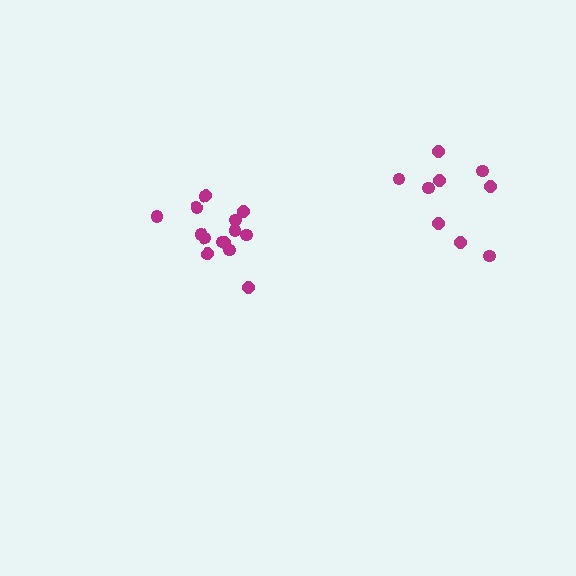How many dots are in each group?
Group 1: 15 dots, Group 2: 9 dots (24 total).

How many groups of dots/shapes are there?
There are 2 groups.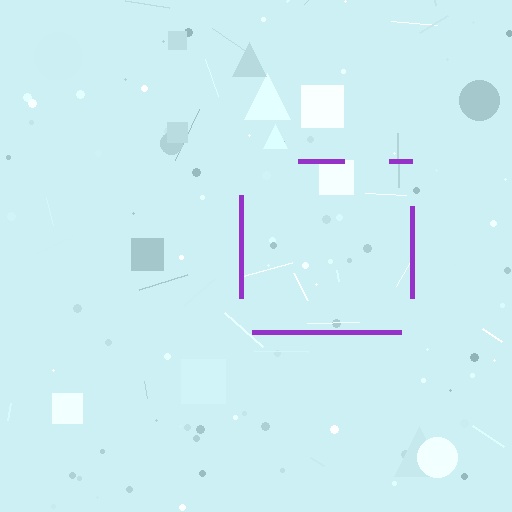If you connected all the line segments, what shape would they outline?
They would outline a square.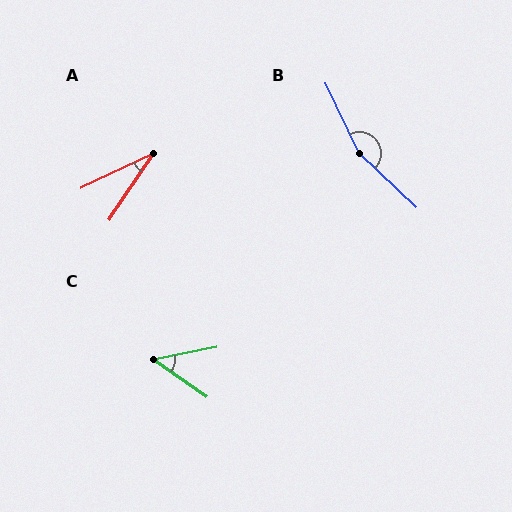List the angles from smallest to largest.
A (31°), C (47°), B (159°).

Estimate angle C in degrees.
Approximately 47 degrees.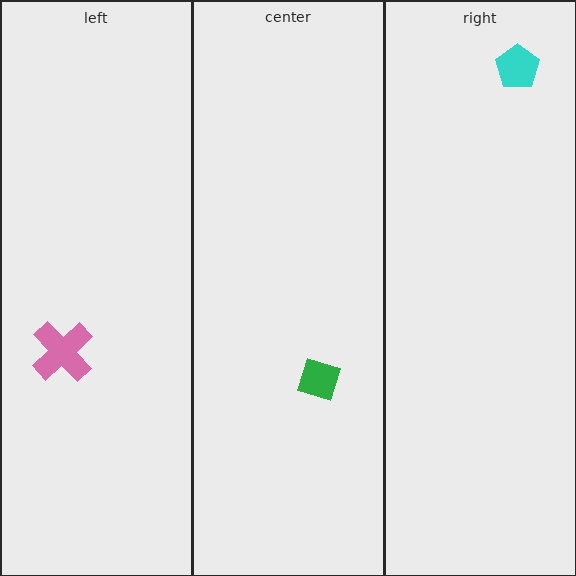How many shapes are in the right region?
1.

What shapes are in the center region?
The green diamond.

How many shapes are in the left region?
1.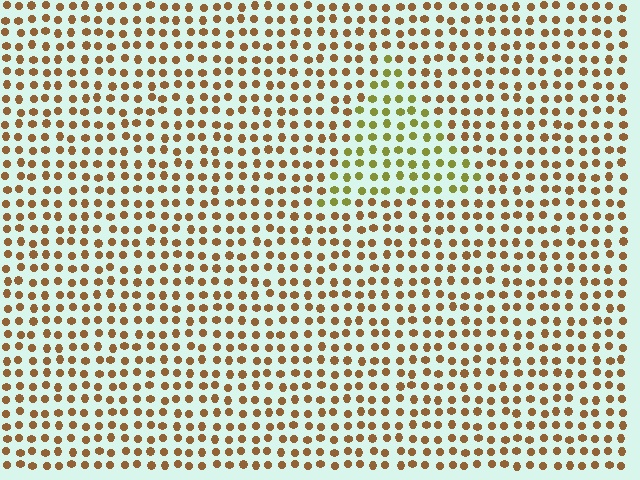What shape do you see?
I see a triangle.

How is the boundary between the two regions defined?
The boundary is defined purely by a slight shift in hue (about 40 degrees). Spacing, size, and orientation are identical on both sides.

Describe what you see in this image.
The image is filled with small brown elements in a uniform arrangement. A triangle-shaped region is visible where the elements are tinted to a slightly different hue, forming a subtle color boundary.